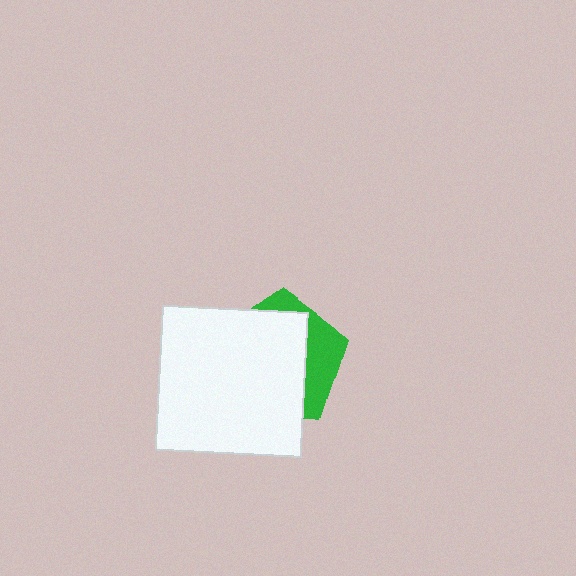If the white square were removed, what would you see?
You would see the complete green pentagon.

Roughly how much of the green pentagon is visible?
A small part of it is visible (roughly 31%).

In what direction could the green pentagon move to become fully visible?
The green pentagon could move toward the upper-right. That would shift it out from behind the white square entirely.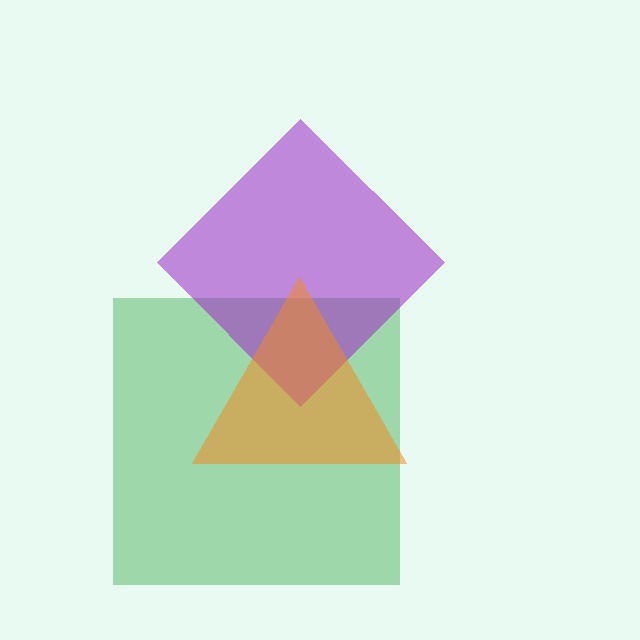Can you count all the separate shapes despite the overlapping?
Yes, there are 3 separate shapes.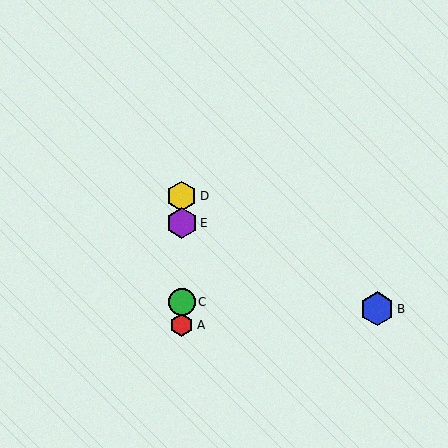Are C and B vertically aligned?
No, C is at x≈182 and B is at x≈377.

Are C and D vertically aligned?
Yes, both are at x≈182.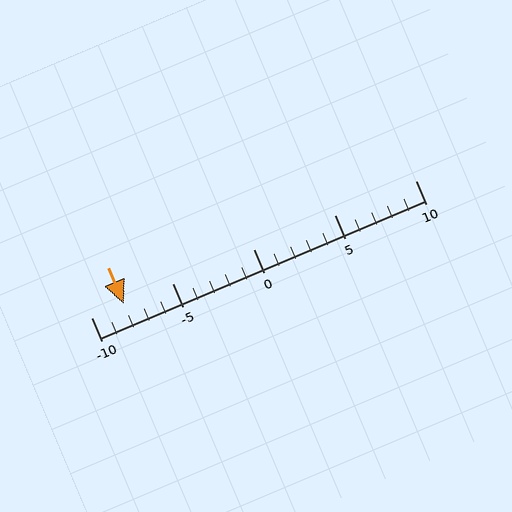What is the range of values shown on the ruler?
The ruler shows values from -10 to 10.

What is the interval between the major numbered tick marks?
The major tick marks are spaced 5 units apart.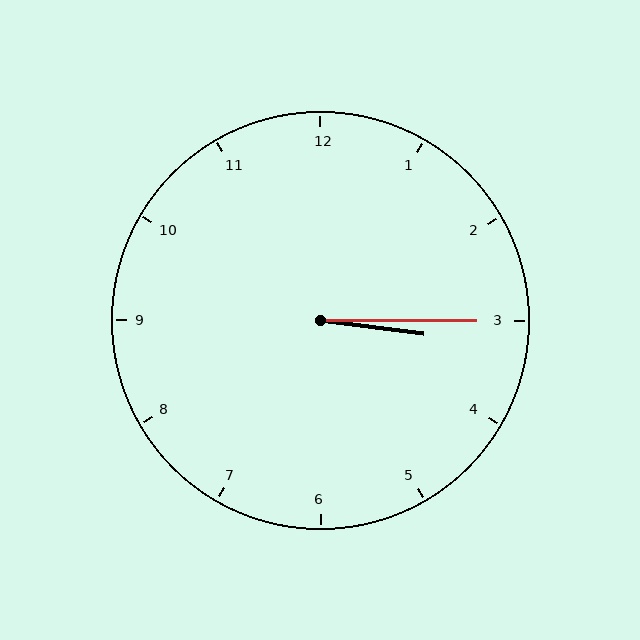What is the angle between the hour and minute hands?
Approximately 8 degrees.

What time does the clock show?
3:15.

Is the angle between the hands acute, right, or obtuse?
It is acute.